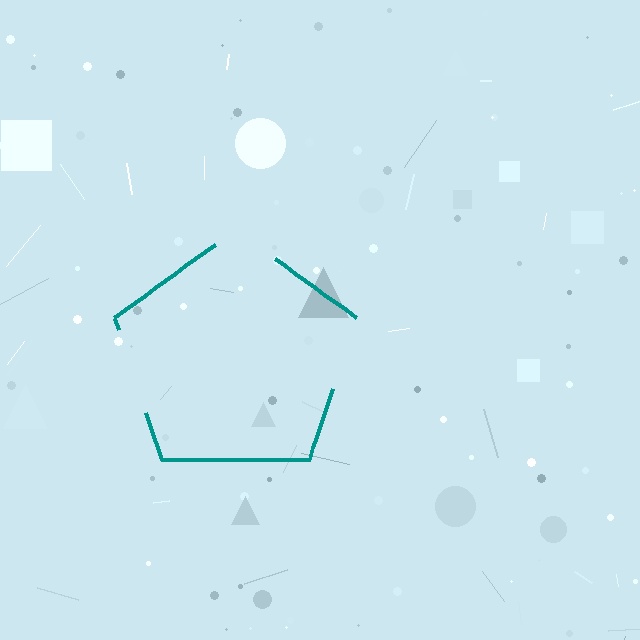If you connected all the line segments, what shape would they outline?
They would outline a pentagon.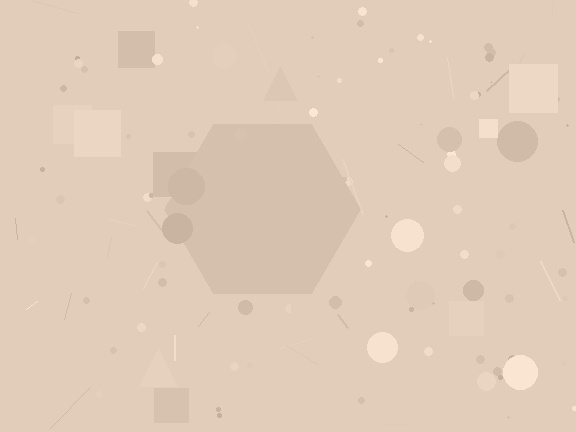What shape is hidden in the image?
A hexagon is hidden in the image.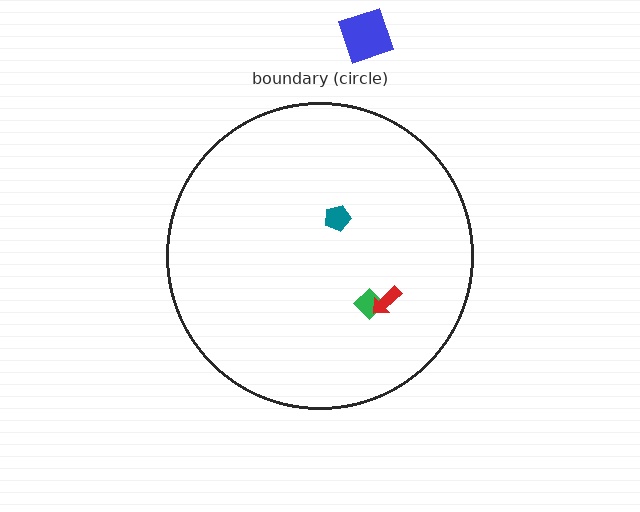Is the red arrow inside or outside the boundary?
Inside.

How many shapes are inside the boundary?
3 inside, 1 outside.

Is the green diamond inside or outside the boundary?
Inside.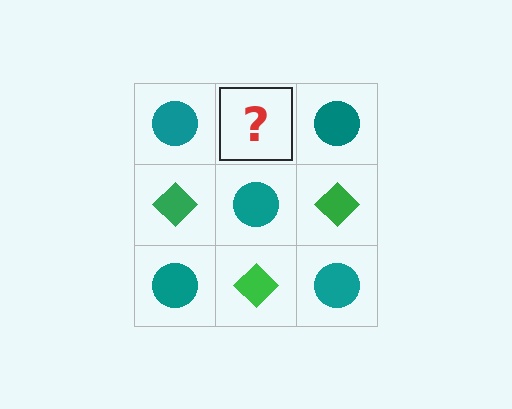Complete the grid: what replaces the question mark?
The question mark should be replaced with a green diamond.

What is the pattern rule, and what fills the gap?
The rule is that it alternates teal circle and green diamond in a checkerboard pattern. The gap should be filled with a green diamond.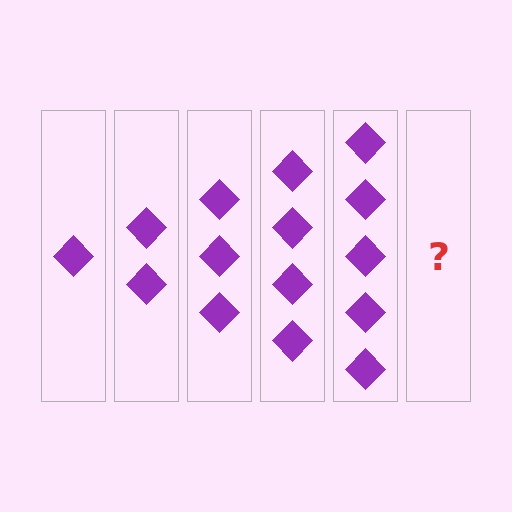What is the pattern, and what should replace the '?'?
The pattern is that each step adds one more diamond. The '?' should be 6 diamonds.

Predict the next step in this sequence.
The next step is 6 diamonds.